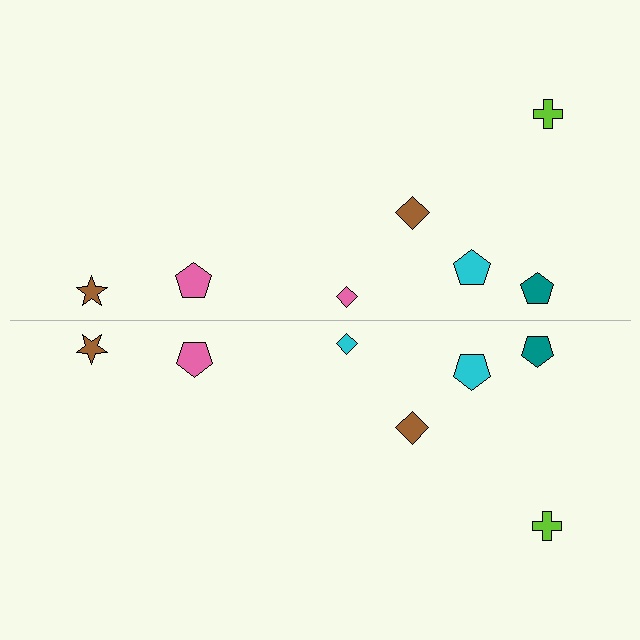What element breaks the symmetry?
The cyan diamond on the bottom side breaks the symmetry — its mirror counterpart is pink.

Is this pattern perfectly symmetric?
No, the pattern is not perfectly symmetric. The cyan diamond on the bottom side breaks the symmetry — its mirror counterpart is pink.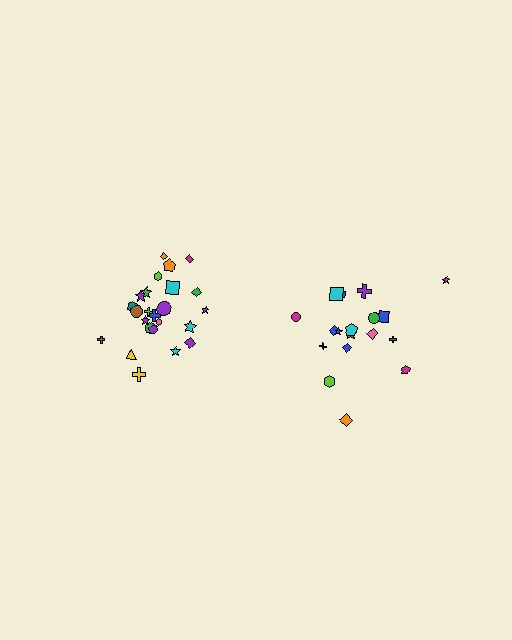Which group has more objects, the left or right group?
The left group.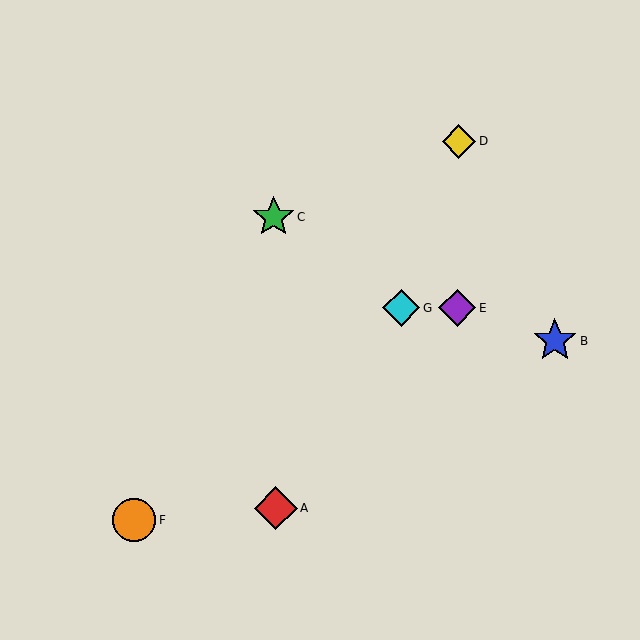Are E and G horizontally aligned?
Yes, both are at y≈308.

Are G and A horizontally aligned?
No, G is at y≈308 and A is at y≈508.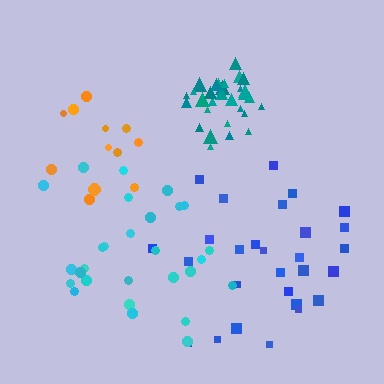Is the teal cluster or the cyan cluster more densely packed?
Teal.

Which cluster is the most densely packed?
Teal.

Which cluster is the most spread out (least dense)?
Cyan.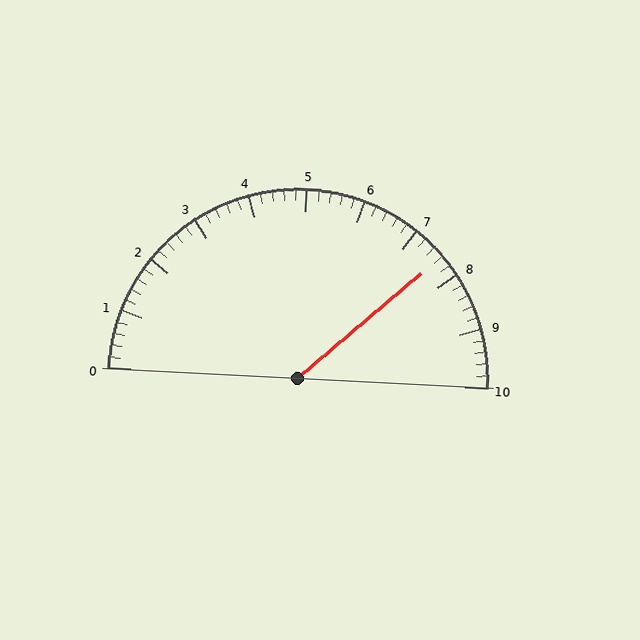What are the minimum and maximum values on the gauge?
The gauge ranges from 0 to 10.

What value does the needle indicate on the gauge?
The needle indicates approximately 7.6.